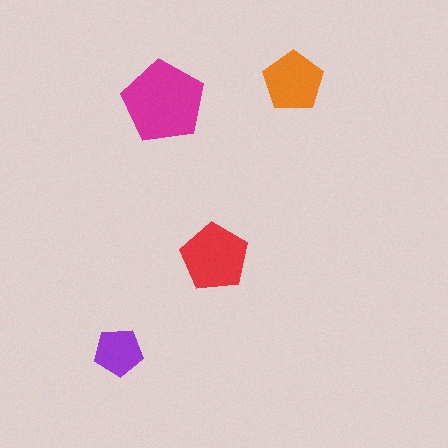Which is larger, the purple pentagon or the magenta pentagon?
The magenta one.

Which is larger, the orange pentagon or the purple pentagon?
The orange one.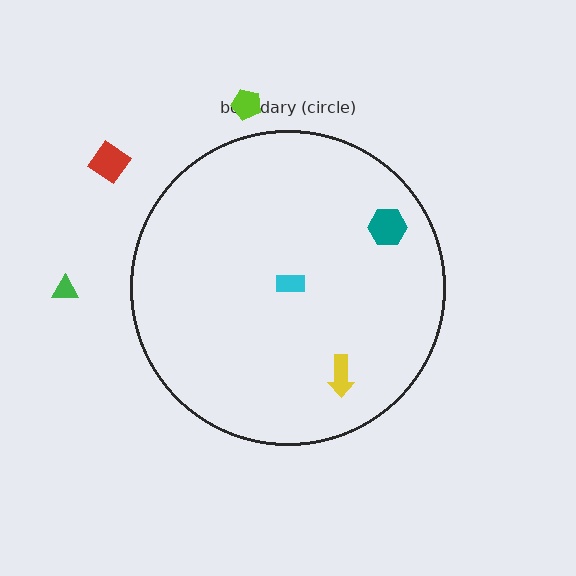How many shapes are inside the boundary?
3 inside, 3 outside.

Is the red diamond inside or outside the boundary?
Outside.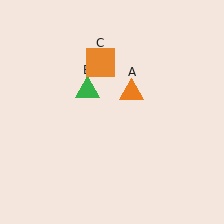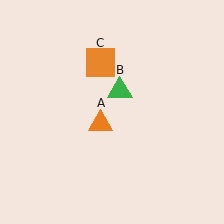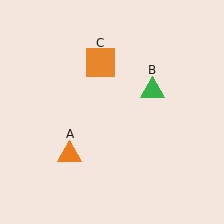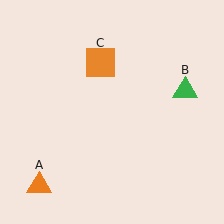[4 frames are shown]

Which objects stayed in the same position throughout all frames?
Orange square (object C) remained stationary.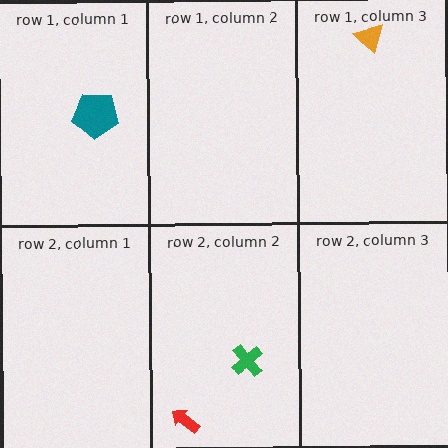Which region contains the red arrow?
The row 2, column 2 region.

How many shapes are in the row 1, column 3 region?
1.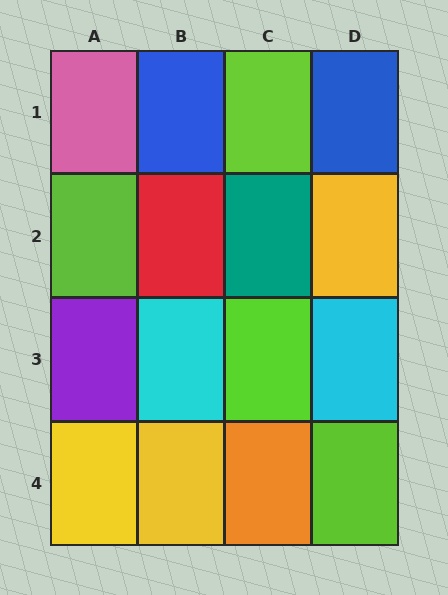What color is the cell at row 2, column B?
Red.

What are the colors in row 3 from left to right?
Purple, cyan, lime, cyan.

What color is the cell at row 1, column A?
Pink.